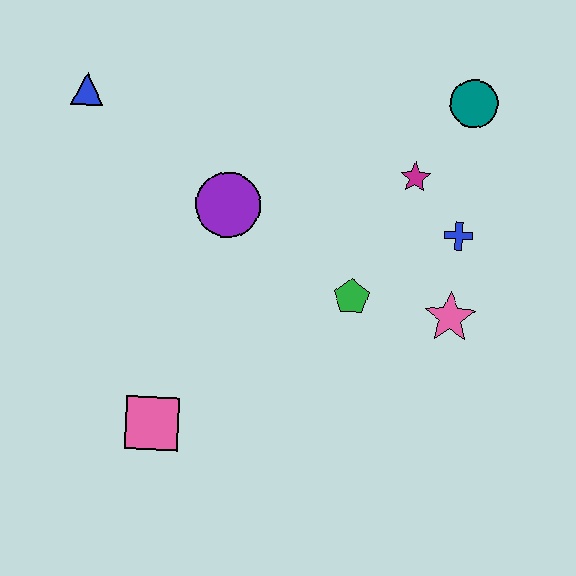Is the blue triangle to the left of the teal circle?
Yes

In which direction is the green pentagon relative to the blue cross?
The green pentagon is to the left of the blue cross.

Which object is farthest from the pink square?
The teal circle is farthest from the pink square.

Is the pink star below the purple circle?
Yes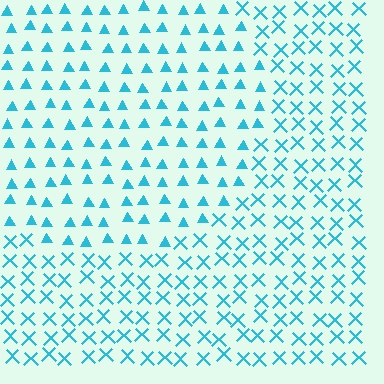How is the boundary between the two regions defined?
The boundary is defined by a change in element shape: triangles inside vs. X marks outside. All elements share the same color and spacing.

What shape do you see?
I see a circle.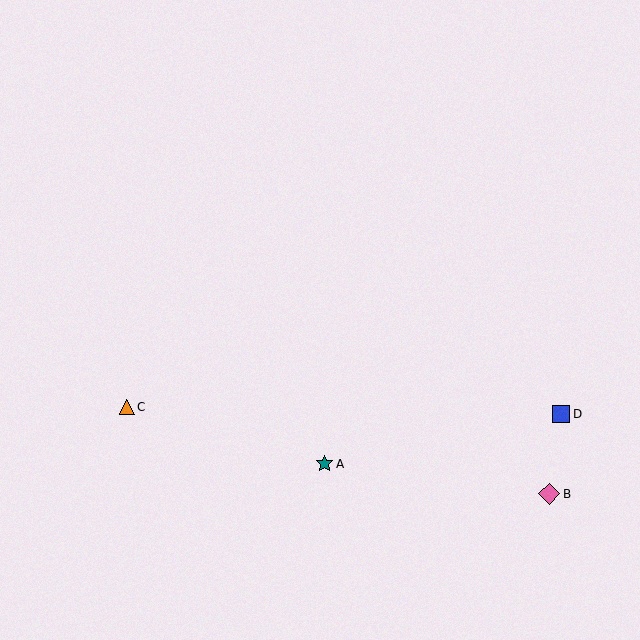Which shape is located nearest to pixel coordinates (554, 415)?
The blue square (labeled D) at (561, 414) is nearest to that location.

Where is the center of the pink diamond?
The center of the pink diamond is at (549, 494).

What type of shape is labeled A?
Shape A is a teal star.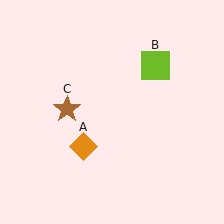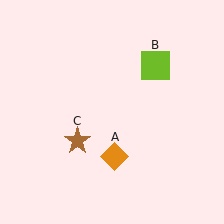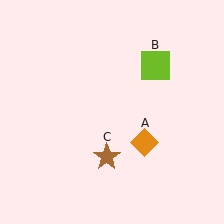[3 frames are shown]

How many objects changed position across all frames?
2 objects changed position: orange diamond (object A), brown star (object C).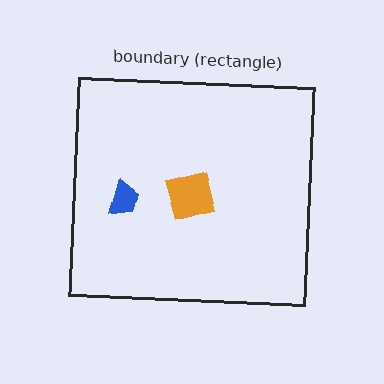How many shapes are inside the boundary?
3 inside, 0 outside.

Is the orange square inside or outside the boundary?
Inside.